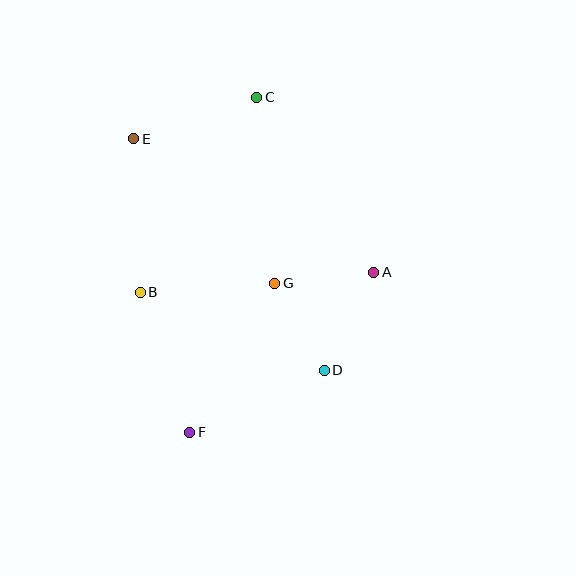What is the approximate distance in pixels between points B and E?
The distance between B and E is approximately 154 pixels.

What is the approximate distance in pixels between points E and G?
The distance between E and G is approximately 202 pixels.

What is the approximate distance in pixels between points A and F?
The distance between A and F is approximately 243 pixels.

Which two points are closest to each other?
Points A and G are closest to each other.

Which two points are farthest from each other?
Points C and F are farthest from each other.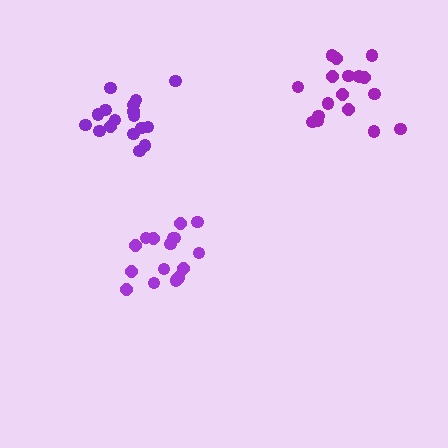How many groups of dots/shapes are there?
There are 3 groups.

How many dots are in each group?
Group 1: 17 dots, Group 2: 17 dots, Group 3: 17 dots (51 total).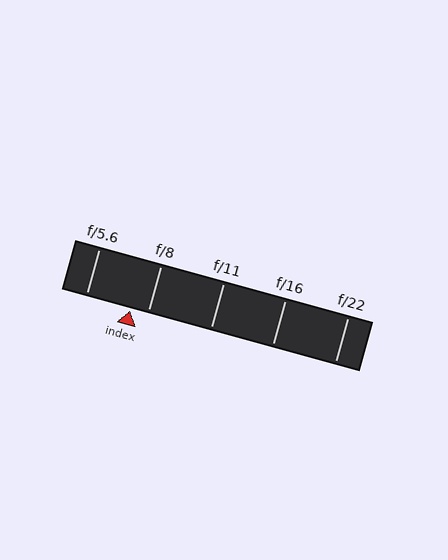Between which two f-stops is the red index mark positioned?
The index mark is between f/5.6 and f/8.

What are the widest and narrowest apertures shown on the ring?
The widest aperture shown is f/5.6 and the narrowest is f/22.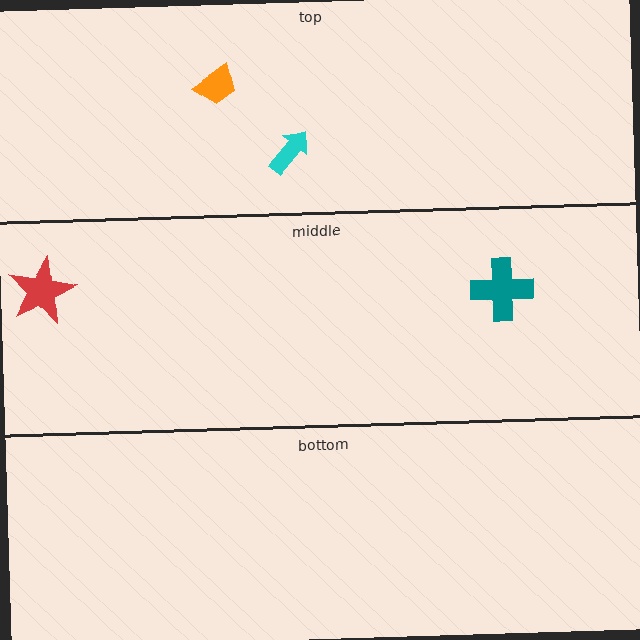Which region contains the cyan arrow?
The top region.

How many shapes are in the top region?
2.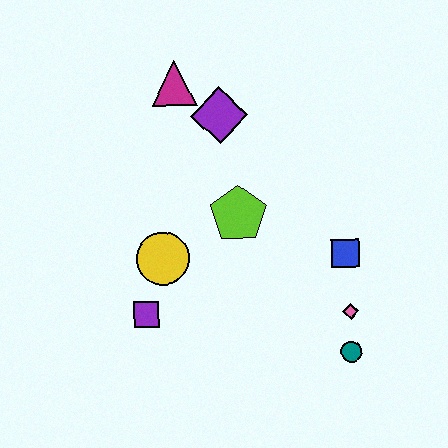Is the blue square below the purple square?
No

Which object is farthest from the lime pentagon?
The teal circle is farthest from the lime pentagon.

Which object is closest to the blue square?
The pink diamond is closest to the blue square.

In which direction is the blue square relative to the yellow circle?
The blue square is to the right of the yellow circle.